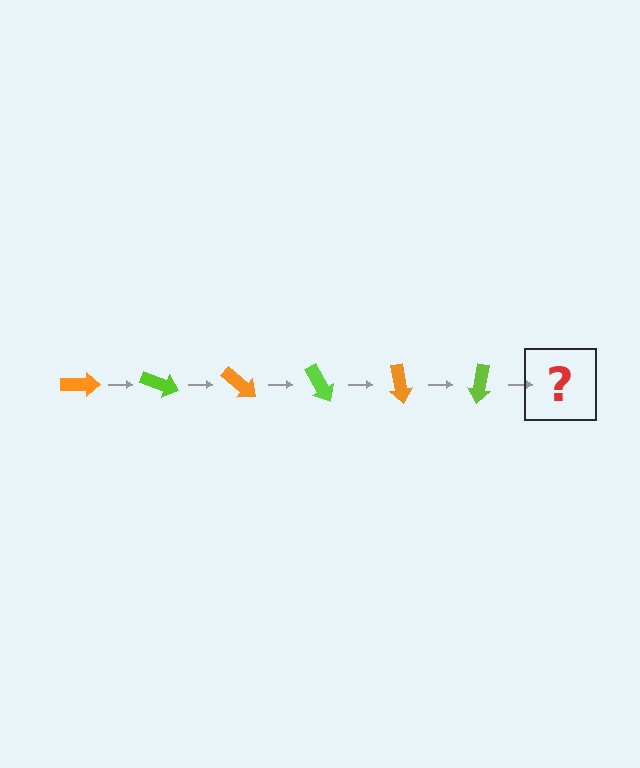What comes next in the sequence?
The next element should be an orange arrow, rotated 120 degrees from the start.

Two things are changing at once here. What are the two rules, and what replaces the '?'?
The two rules are that it rotates 20 degrees each step and the color cycles through orange and lime. The '?' should be an orange arrow, rotated 120 degrees from the start.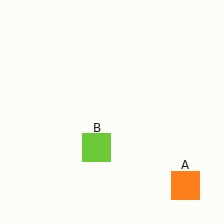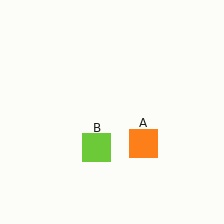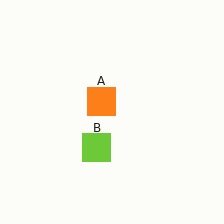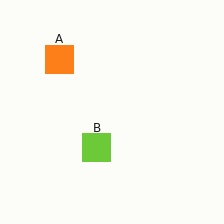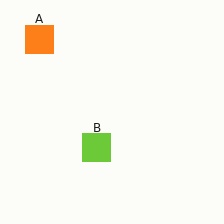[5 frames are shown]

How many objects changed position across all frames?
1 object changed position: orange square (object A).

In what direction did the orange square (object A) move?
The orange square (object A) moved up and to the left.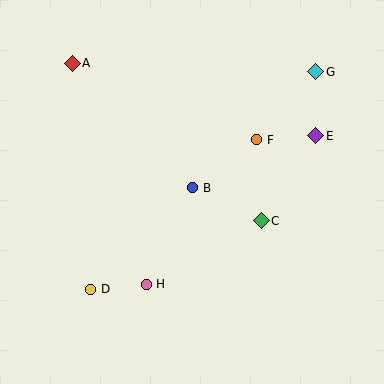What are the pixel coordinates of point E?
Point E is at (316, 136).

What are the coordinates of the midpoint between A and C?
The midpoint between A and C is at (167, 142).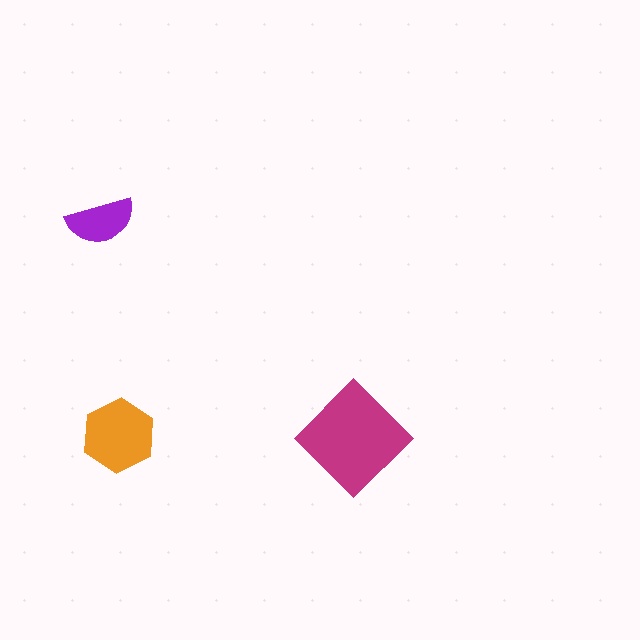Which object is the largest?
The magenta diamond.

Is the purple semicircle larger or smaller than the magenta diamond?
Smaller.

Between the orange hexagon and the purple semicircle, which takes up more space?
The orange hexagon.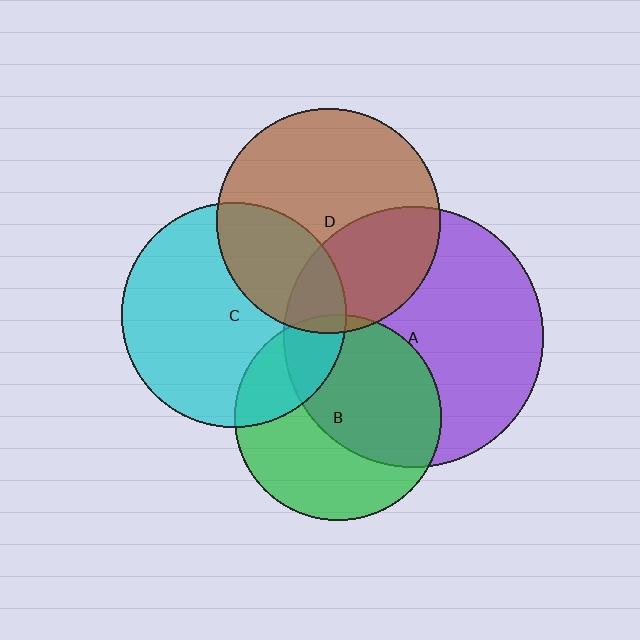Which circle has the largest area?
Circle A (purple).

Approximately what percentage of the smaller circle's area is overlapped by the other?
Approximately 5%.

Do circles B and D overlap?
Yes.